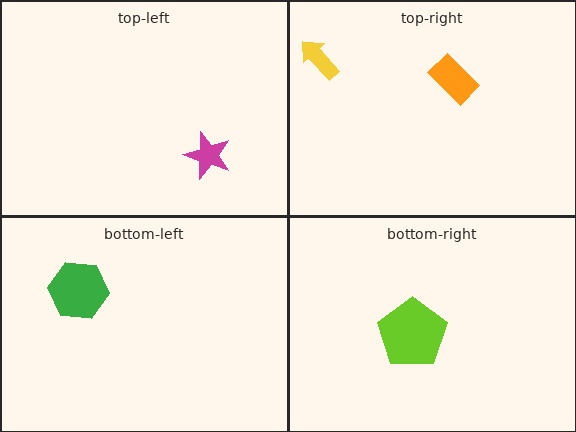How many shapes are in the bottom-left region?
1.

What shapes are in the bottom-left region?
The green hexagon.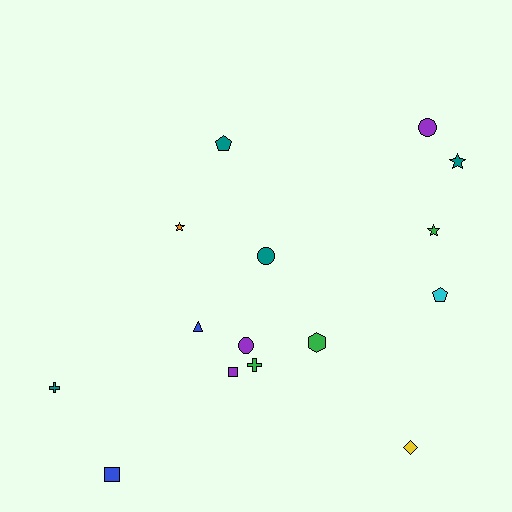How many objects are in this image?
There are 15 objects.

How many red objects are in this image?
There are no red objects.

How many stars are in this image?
There are 3 stars.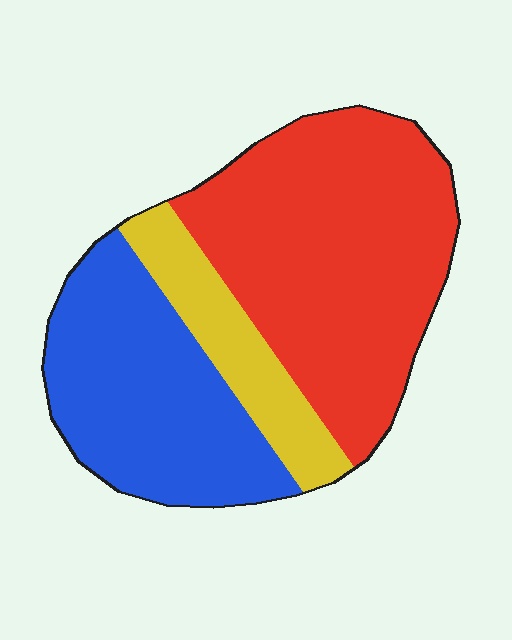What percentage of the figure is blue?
Blue takes up about one third (1/3) of the figure.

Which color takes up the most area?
Red, at roughly 50%.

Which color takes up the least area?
Yellow, at roughly 15%.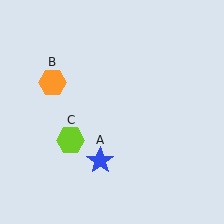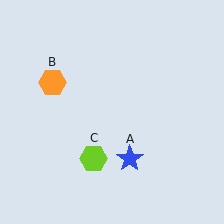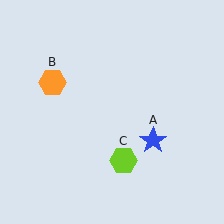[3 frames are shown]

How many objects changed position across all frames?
2 objects changed position: blue star (object A), lime hexagon (object C).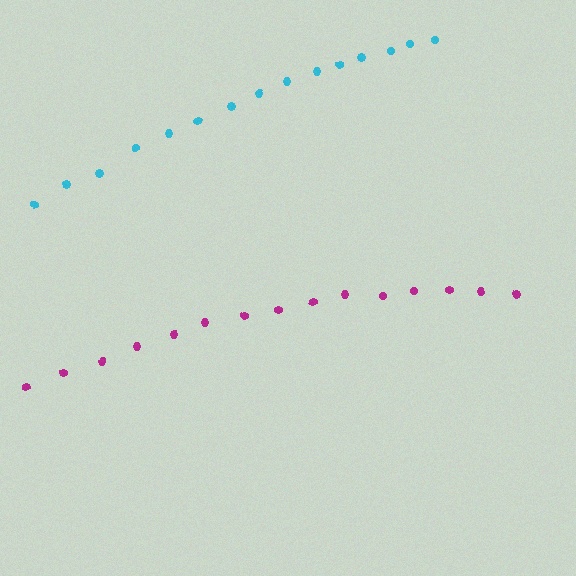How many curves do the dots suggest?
There are 2 distinct paths.